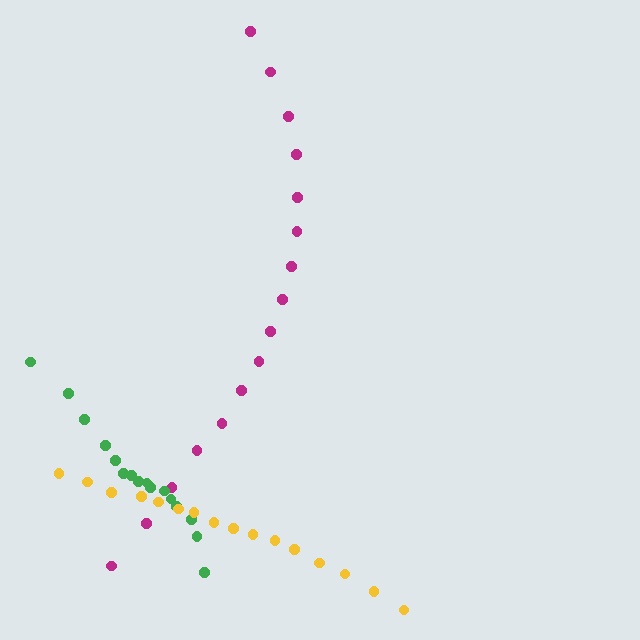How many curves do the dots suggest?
There are 3 distinct paths.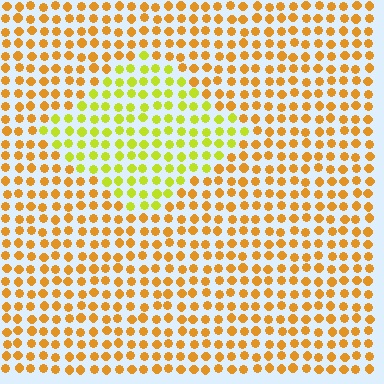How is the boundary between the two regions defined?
The boundary is defined purely by a slight shift in hue (about 37 degrees). Spacing, size, and orientation are identical on both sides.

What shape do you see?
I see a diamond.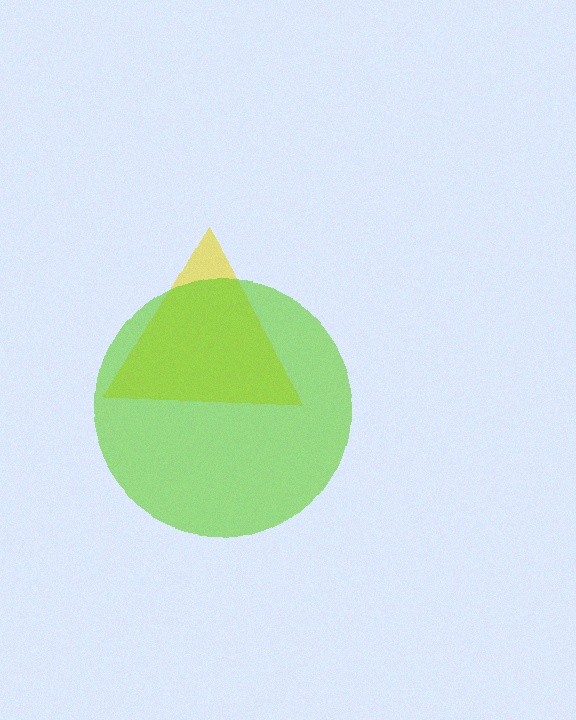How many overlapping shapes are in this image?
There are 2 overlapping shapes in the image.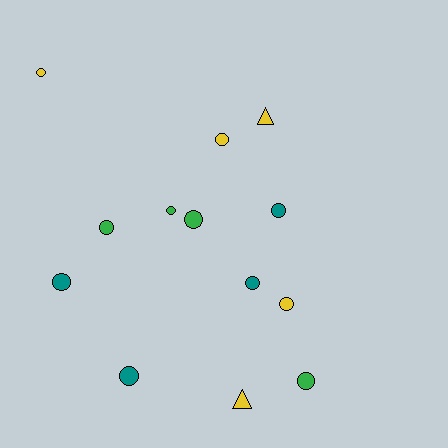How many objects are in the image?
There are 13 objects.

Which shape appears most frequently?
Circle, with 11 objects.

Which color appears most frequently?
Yellow, with 5 objects.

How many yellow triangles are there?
There are 2 yellow triangles.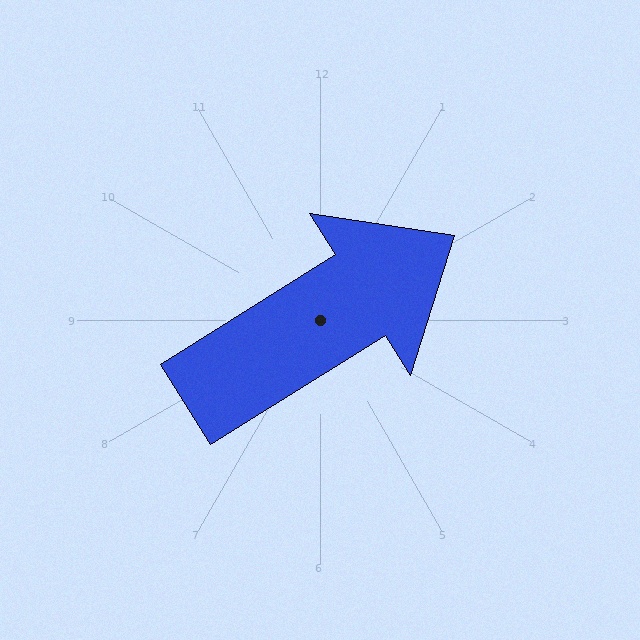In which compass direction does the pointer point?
Northeast.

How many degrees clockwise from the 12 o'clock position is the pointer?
Approximately 58 degrees.